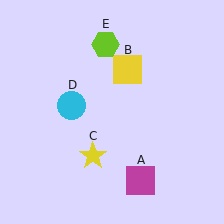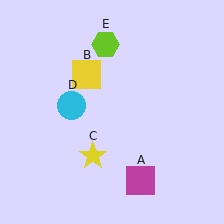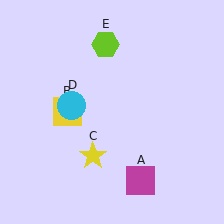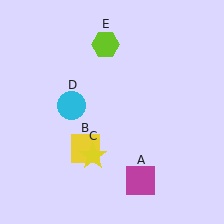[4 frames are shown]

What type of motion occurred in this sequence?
The yellow square (object B) rotated counterclockwise around the center of the scene.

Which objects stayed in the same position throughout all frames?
Magenta square (object A) and yellow star (object C) and cyan circle (object D) and lime hexagon (object E) remained stationary.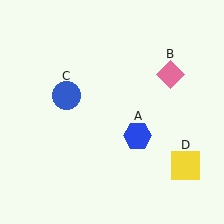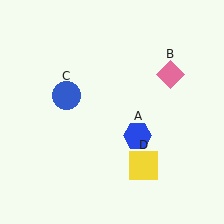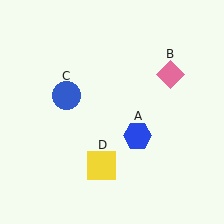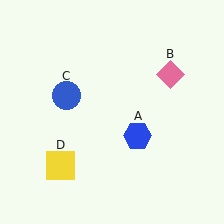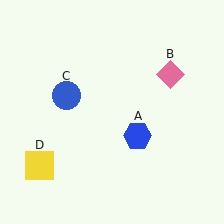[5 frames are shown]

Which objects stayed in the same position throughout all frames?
Blue hexagon (object A) and pink diamond (object B) and blue circle (object C) remained stationary.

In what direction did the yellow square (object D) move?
The yellow square (object D) moved left.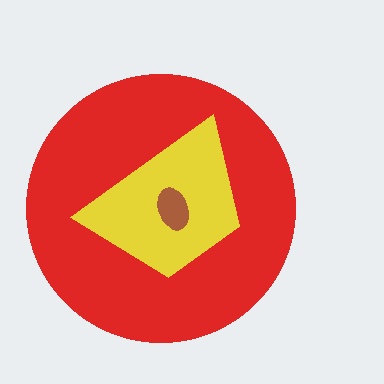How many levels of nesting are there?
3.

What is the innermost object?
The brown ellipse.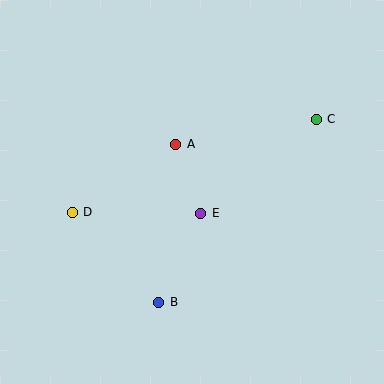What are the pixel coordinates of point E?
Point E is at (201, 213).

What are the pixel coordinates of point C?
Point C is at (316, 119).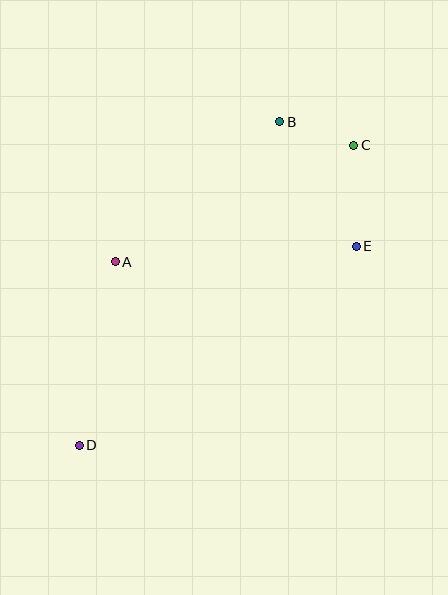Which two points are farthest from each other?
Points C and D are farthest from each other.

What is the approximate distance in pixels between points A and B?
The distance between A and B is approximately 216 pixels.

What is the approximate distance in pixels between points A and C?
The distance between A and C is approximately 265 pixels.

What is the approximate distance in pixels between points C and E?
The distance between C and E is approximately 101 pixels.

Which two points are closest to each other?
Points B and C are closest to each other.